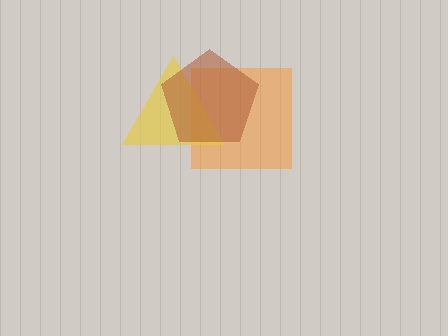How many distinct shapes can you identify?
There are 3 distinct shapes: an orange square, a yellow triangle, a brown pentagon.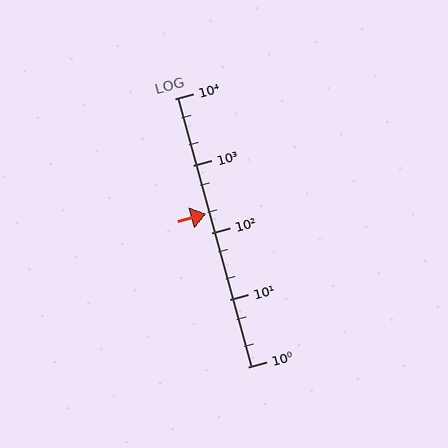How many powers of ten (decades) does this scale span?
The scale spans 4 decades, from 1 to 10000.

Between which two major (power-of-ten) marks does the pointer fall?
The pointer is between 100 and 1000.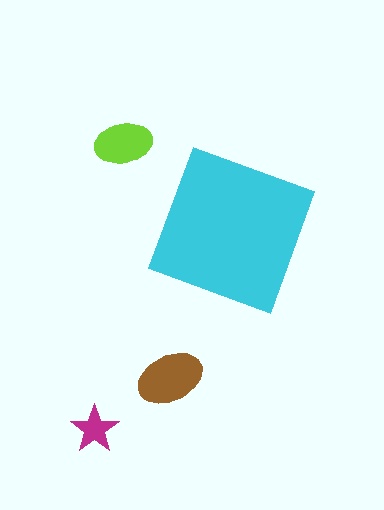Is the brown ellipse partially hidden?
No, the brown ellipse is fully visible.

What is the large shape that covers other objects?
A cyan diamond.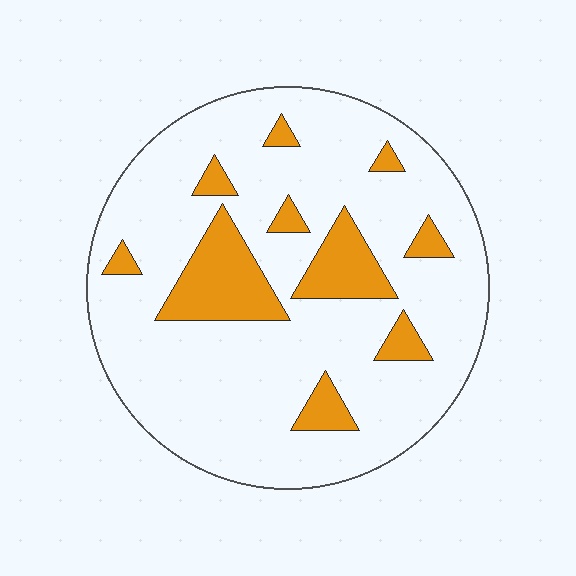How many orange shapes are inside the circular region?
10.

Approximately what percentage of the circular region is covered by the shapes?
Approximately 15%.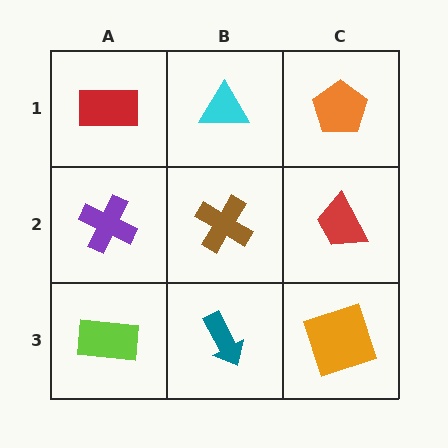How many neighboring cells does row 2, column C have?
3.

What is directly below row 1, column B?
A brown cross.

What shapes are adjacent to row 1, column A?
A purple cross (row 2, column A), a cyan triangle (row 1, column B).